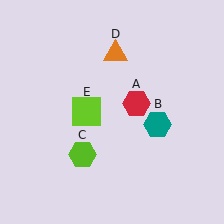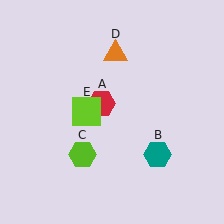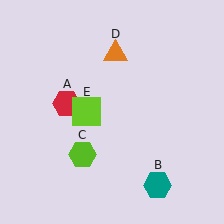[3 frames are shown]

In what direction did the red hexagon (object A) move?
The red hexagon (object A) moved left.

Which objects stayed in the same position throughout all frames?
Lime hexagon (object C) and orange triangle (object D) and lime square (object E) remained stationary.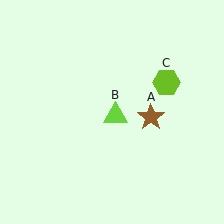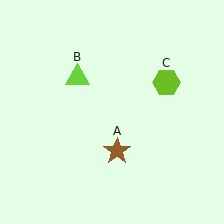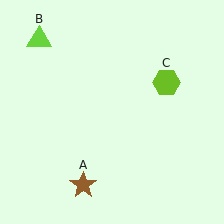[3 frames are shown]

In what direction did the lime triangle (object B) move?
The lime triangle (object B) moved up and to the left.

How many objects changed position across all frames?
2 objects changed position: brown star (object A), lime triangle (object B).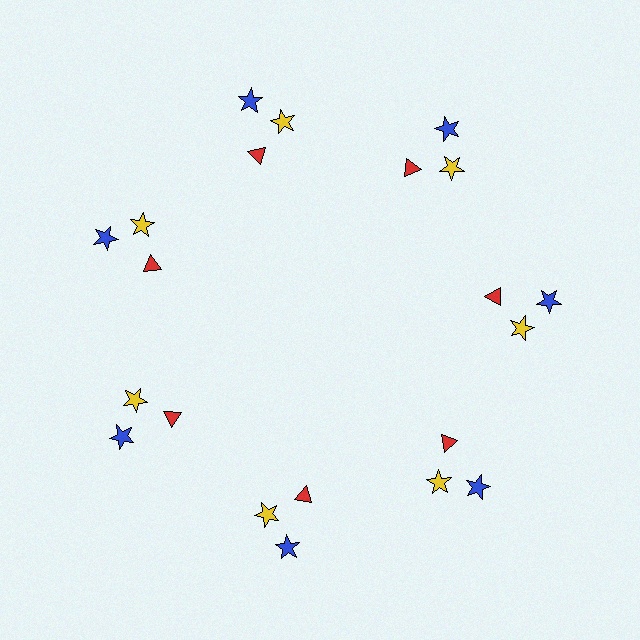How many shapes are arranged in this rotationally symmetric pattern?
There are 21 shapes, arranged in 7 groups of 3.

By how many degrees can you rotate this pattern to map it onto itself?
The pattern maps onto itself every 51 degrees of rotation.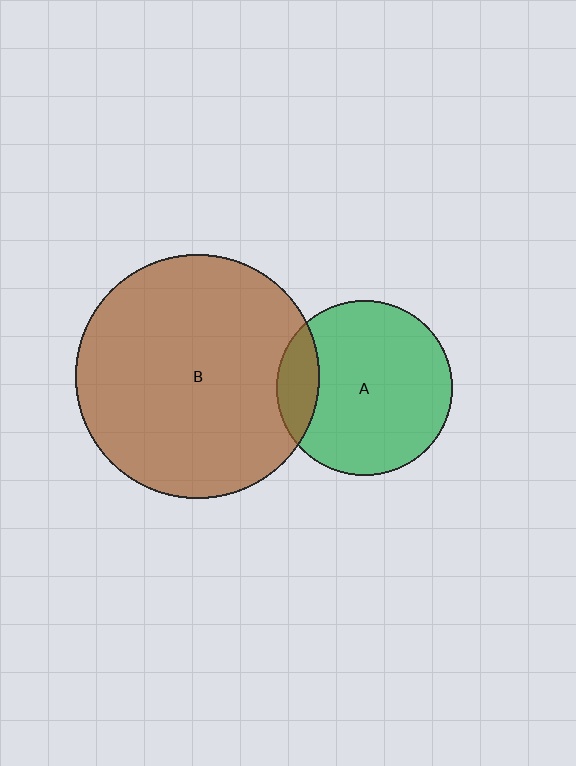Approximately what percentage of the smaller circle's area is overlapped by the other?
Approximately 15%.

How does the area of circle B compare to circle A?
Approximately 1.9 times.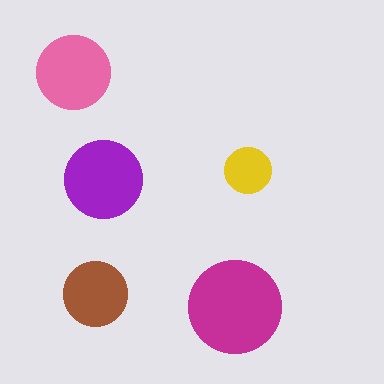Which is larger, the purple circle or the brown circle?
The purple one.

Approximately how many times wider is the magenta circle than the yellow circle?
About 2 times wider.